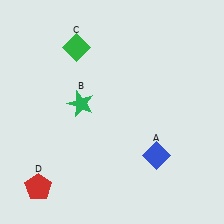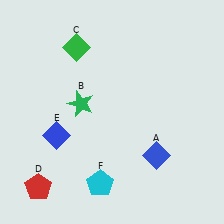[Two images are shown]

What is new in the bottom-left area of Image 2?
A cyan pentagon (F) was added in the bottom-left area of Image 2.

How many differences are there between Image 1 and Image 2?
There are 2 differences between the two images.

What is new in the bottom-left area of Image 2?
A blue diamond (E) was added in the bottom-left area of Image 2.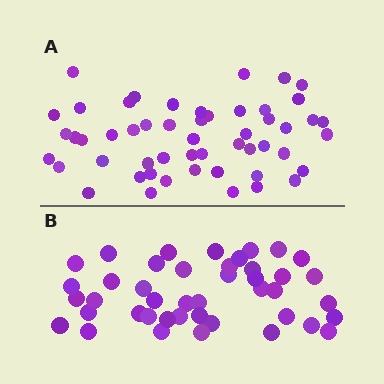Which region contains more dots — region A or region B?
Region A (the top region) has more dots.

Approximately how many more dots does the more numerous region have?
Region A has roughly 8 or so more dots than region B.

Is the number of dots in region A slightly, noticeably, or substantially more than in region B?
Region A has only slightly more — the two regions are fairly close. The ratio is roughly 1.2 to 1.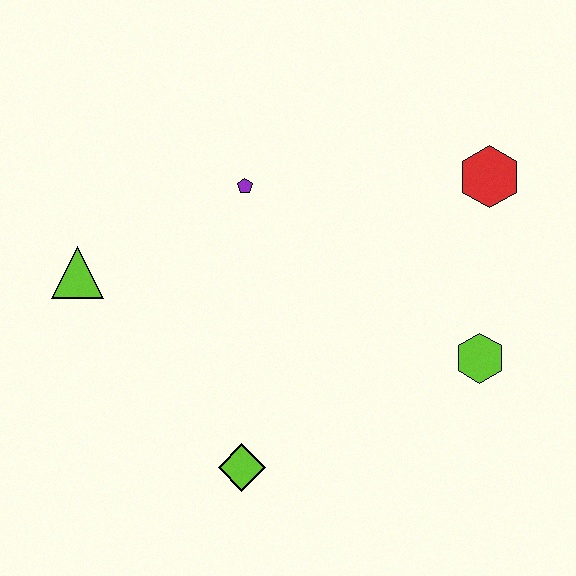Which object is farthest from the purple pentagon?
The lime hexagon is farthest from the purple pentagon.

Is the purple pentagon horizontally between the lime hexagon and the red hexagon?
No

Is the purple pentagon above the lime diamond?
Yes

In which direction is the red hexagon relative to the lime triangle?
The red hexagon is to the right of the lime triangle.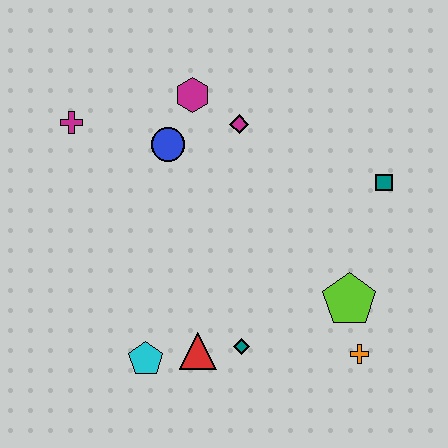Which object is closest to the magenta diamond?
The magenta hexagon is closest to the magenta diamond.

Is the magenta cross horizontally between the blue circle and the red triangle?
No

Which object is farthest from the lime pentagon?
The magenta cross is farthest from the lime pentagon.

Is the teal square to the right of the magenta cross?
Yes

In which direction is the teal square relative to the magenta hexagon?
The teal square is to the right of the magenta hexagon.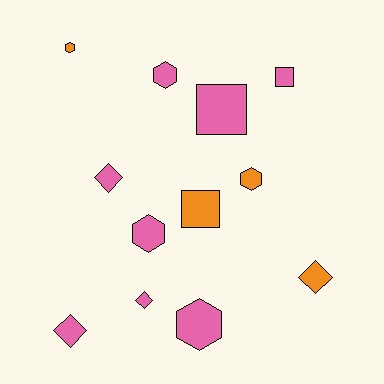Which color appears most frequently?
Pink, with 8 objects.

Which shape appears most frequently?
Hexagon, with 5 objects.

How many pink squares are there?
There are 2 pink squares.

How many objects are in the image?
There are 12 objects.